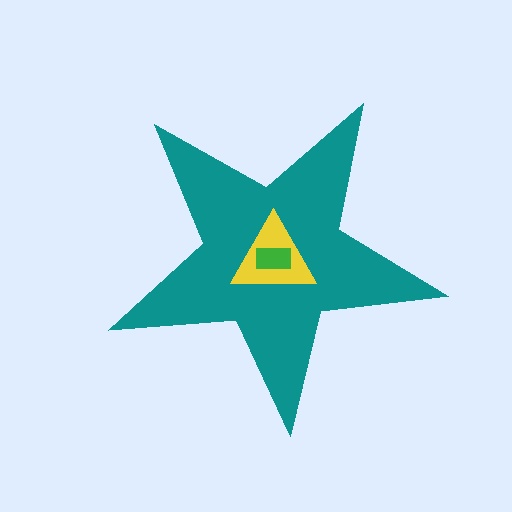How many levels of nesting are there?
3.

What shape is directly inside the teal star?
The yellow triangle.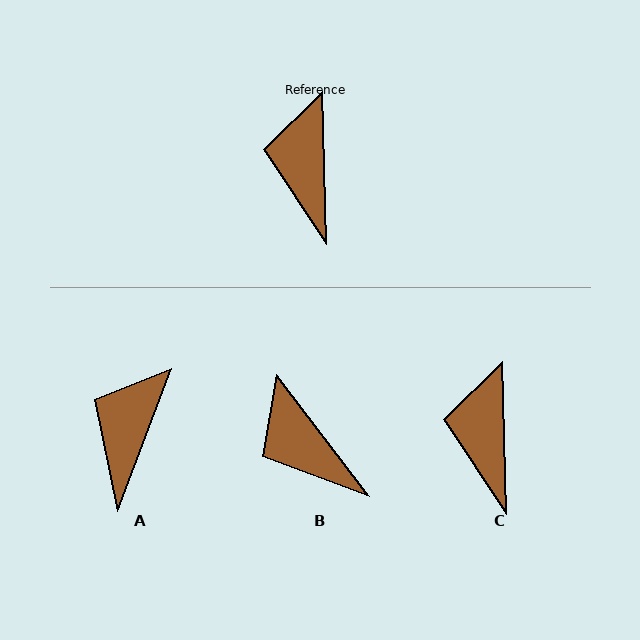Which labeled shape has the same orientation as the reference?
C.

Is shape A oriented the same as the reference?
No, it is off by about 22 degrees.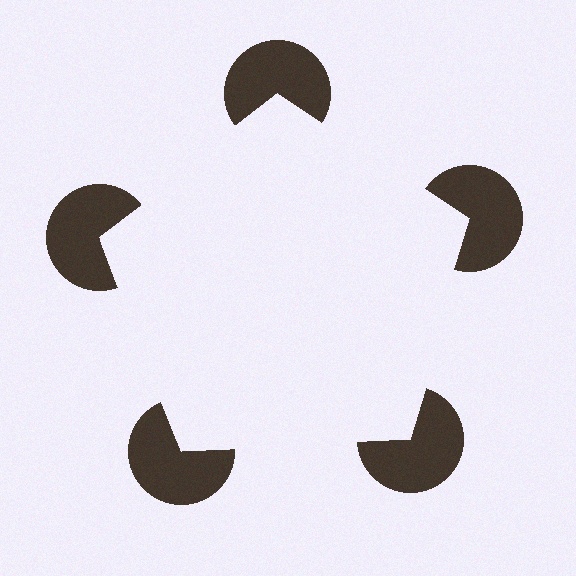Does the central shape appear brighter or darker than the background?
It typically appears slightly brighter than the background, even though no actual brightness change is drawn.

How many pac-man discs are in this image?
There are 5 — one at each vertex of the illusory pentagon.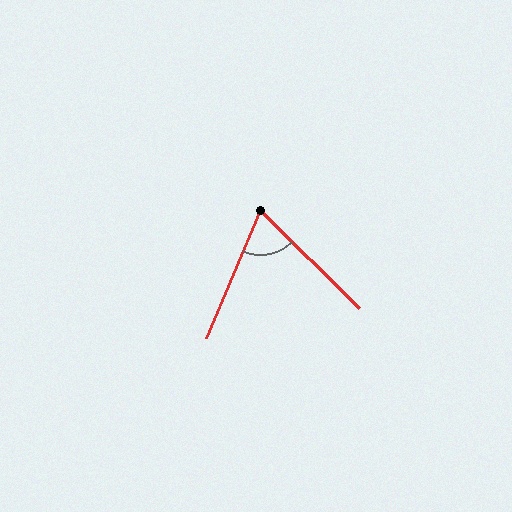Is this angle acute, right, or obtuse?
It is acute.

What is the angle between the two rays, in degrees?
Approximately 68 degrees.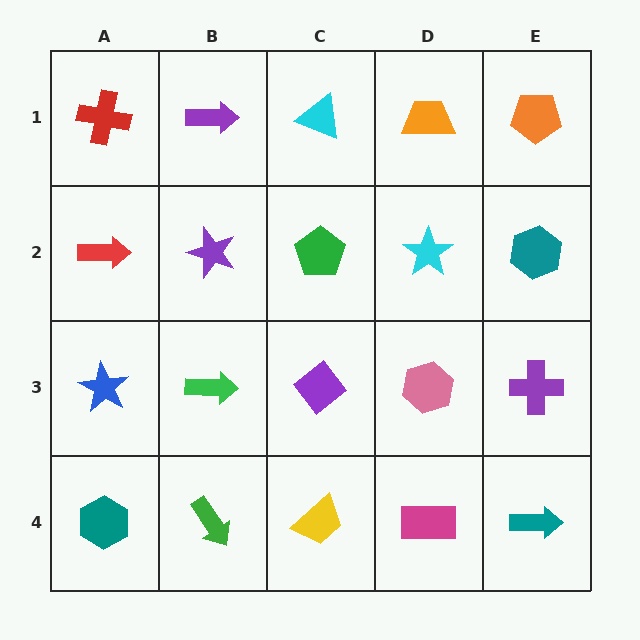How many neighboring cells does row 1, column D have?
3.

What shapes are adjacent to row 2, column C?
A cyan triangle (row 1, column C), a purple diamond (row 3, column C), a purple star (row 2, column B), a cyan star (row 2, column D).